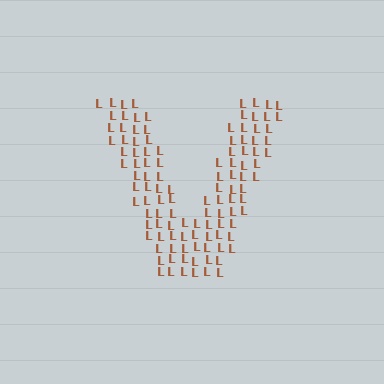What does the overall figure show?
The overall figure shows the letter V.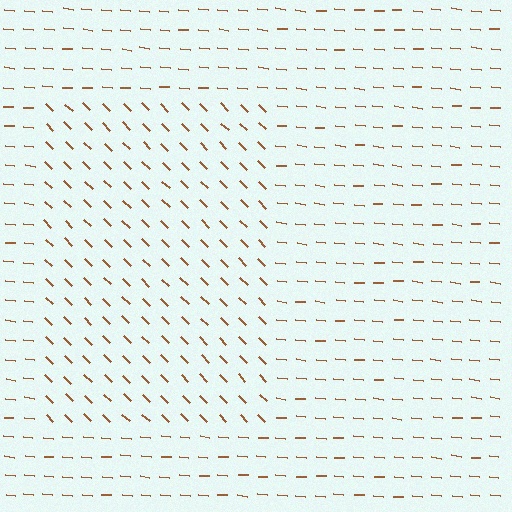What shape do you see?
I see a rectangle.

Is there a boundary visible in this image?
Yes, there is a texture boundary formed by a change in line orientation.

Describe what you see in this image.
The image is filled with small brown line segments. A rectangle region in the image has lines oriented differently from the surrounding lines, creating a visible texture boundary.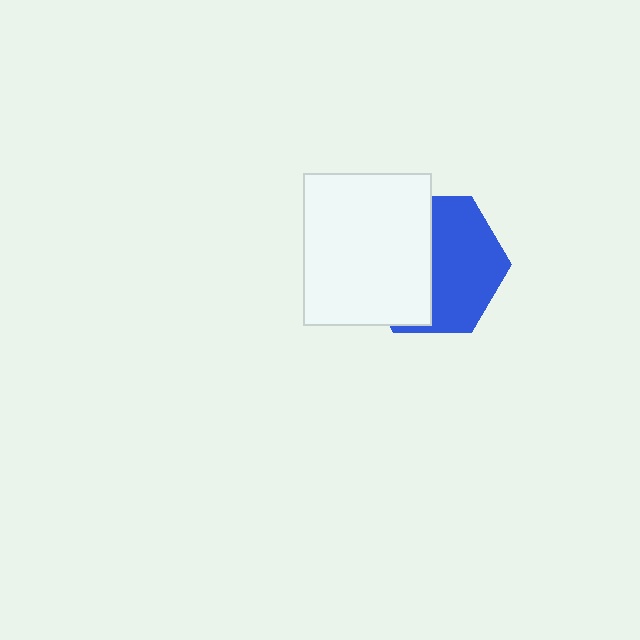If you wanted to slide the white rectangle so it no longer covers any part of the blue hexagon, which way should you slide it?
Slide it left — that is the most direct way to separate the two shapes.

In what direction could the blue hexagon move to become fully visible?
The blue hexagon could move right. That would shift it out from behind the white rectangle entirely.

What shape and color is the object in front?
The object in front is a white rectangle.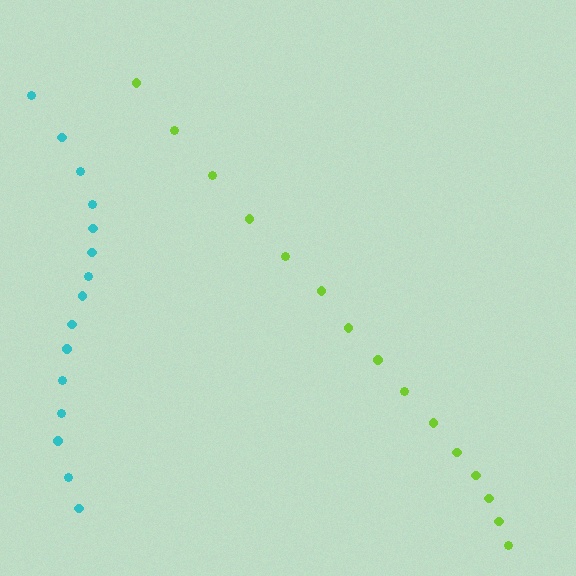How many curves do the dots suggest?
There are 2 distinct paths.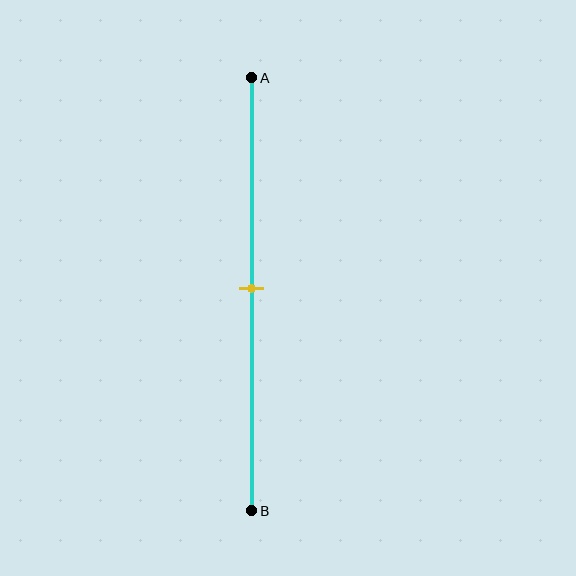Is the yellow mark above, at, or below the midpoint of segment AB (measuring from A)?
The yellow mark is approximately at the midpoint of segment AB.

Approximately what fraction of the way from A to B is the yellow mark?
The yellow mark is approximately 50% of the way from A to B.